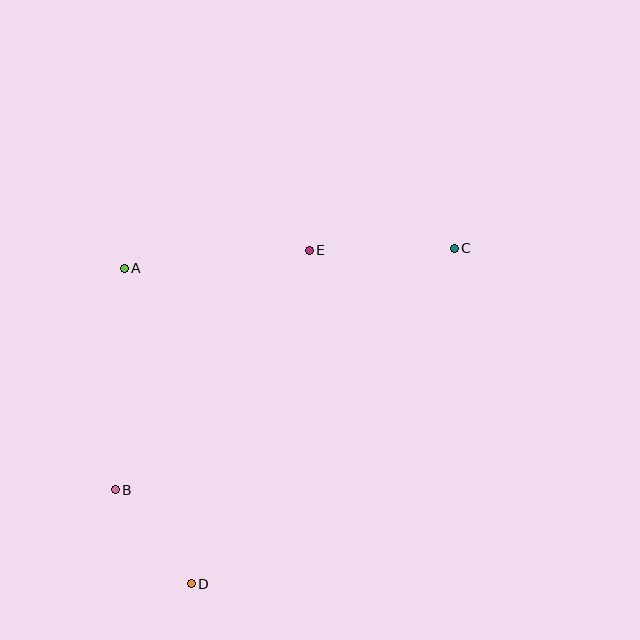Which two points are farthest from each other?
Points C and D are farthest from each other.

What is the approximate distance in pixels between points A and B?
The distance between A and B is approximately 222 pixels.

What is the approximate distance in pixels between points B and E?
The distance between B and E is approximately 308 pixels.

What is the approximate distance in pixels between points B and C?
The distance between B and C is approximately 416 pixels.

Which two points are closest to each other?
Points B and D are closest to each other.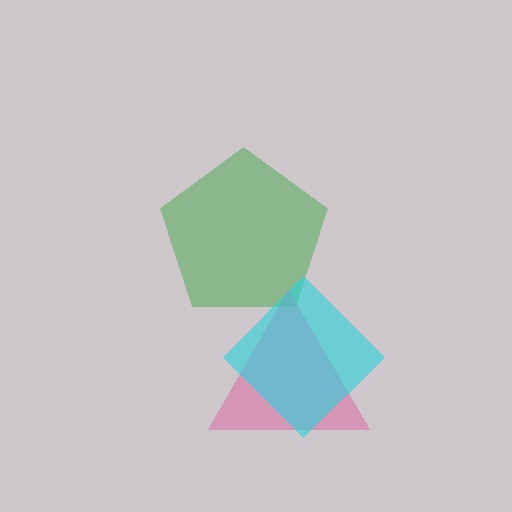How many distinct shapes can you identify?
There are 3 distinct shapes: a green pentagon, a pink triangle, a cyan diamond.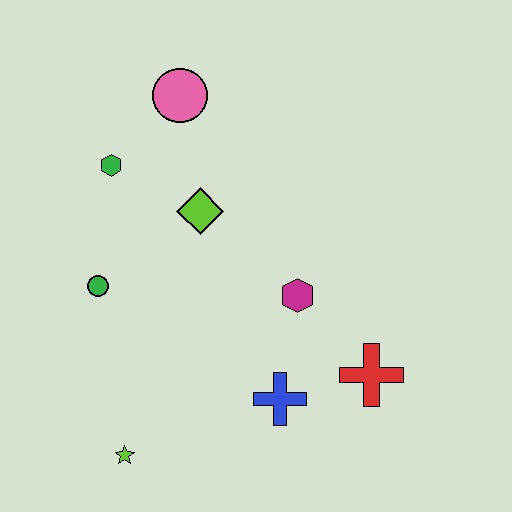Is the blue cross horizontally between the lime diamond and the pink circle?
No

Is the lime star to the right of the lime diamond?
No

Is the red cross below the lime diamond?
Yes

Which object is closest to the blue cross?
The red cross is closest to the blue cross.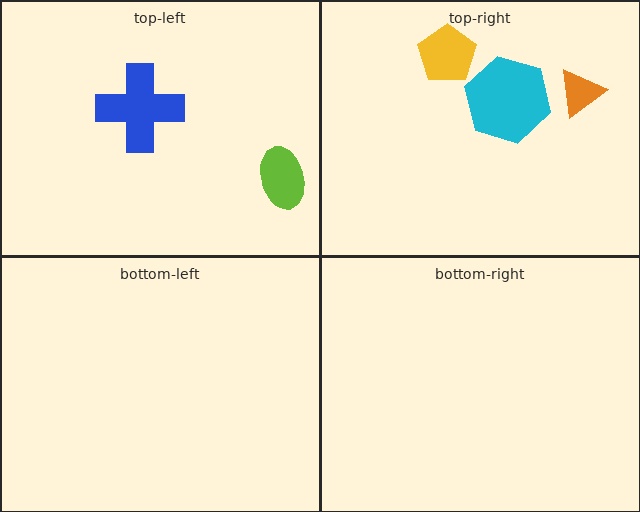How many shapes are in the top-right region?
3.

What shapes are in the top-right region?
The yellow pentagon, the cyan hexagon, the orange triangle.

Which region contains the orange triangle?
The top-right region.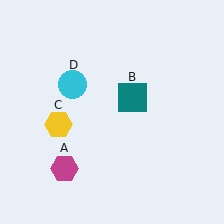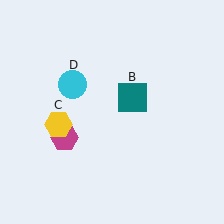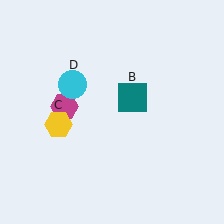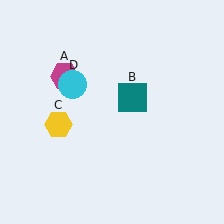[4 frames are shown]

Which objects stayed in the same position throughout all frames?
Teal square (object B) and yellow hexagon (object C) and cyan circle (object D) remained stationary.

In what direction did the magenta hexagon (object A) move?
The magenta hexagon (object A) moved up.